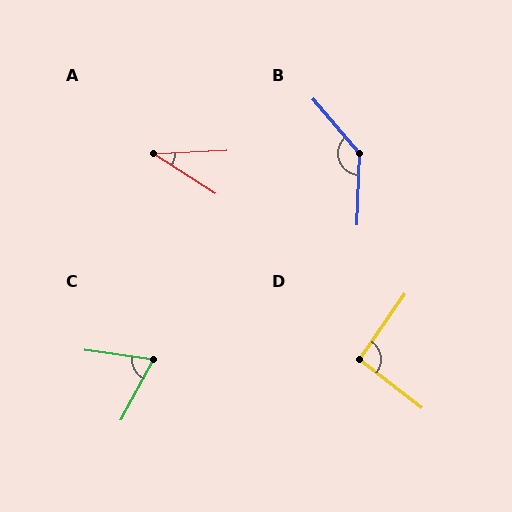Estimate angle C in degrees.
Approximately 70 degrees.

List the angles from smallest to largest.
A (36°), C (70°), D (93°), B (138°).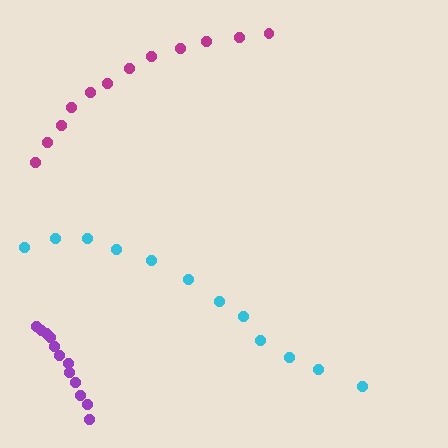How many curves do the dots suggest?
There are 3 distinct paths.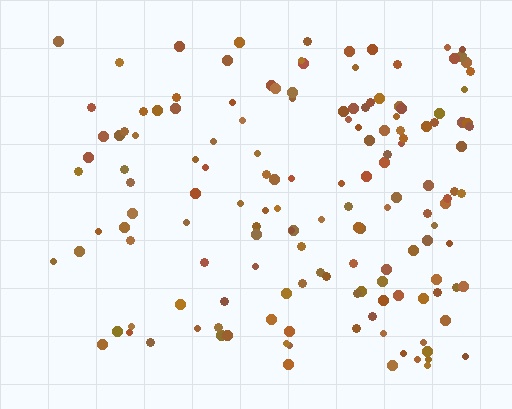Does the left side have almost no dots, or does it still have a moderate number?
Still a moderate number, just noticeably fewer than the right.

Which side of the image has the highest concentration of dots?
The right.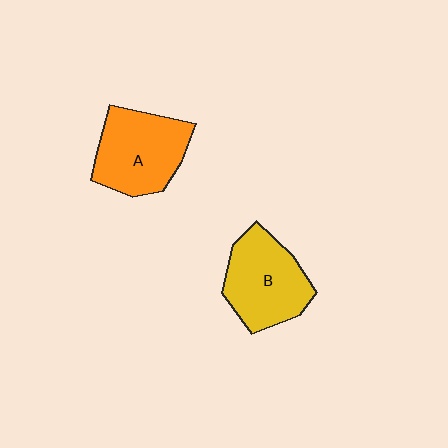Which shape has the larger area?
Shape A (orange).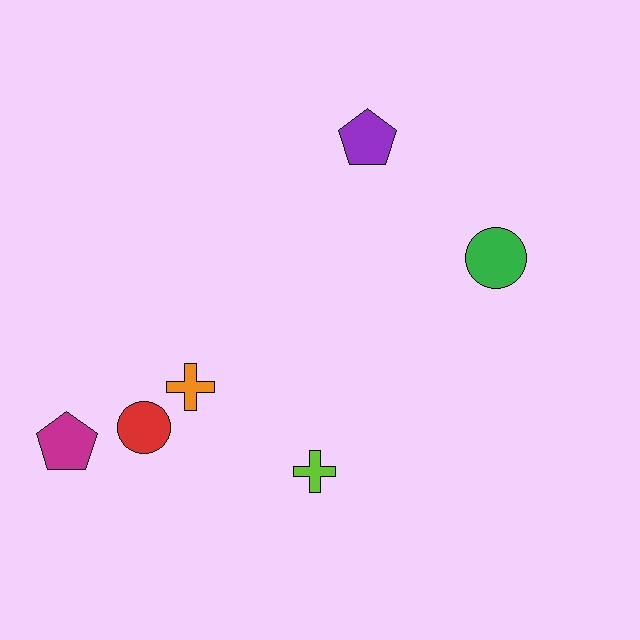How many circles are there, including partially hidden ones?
There are 2 circles.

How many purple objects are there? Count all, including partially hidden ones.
There is 1 purple object.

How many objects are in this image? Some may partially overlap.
There are 6 objects.